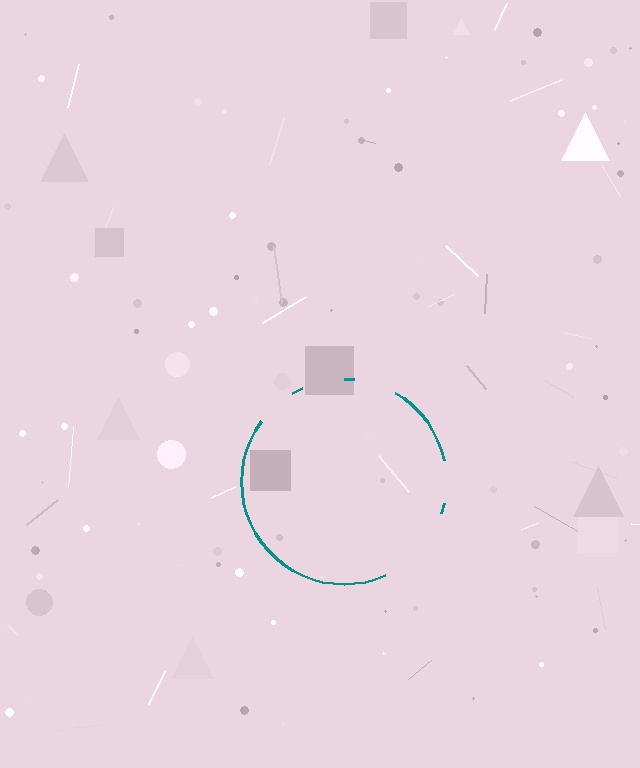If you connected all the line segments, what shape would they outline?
They would outline a circle.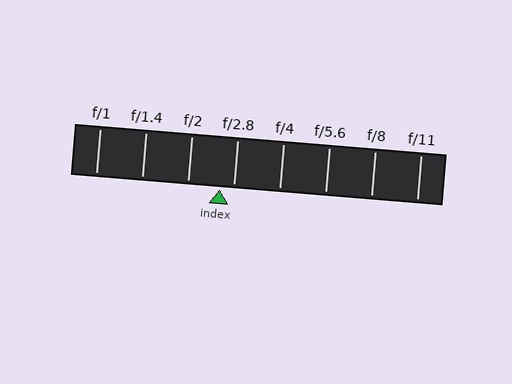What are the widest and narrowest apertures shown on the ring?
The widest aperture shown is f/1 and the narrowest is f/11.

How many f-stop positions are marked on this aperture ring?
There are 8 f-stop positions marked.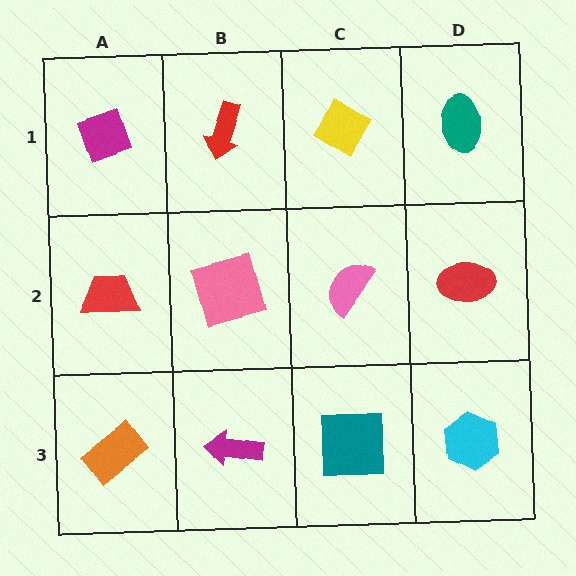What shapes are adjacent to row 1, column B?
A pink square (row 2, column B), a magenta diamond (row 1, column A), a yellow diamond (row 1, column C).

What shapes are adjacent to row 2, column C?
A yellow diamond (row 1, column C), a teal square (row 3, column C), a pink square (row 2, column B), a red ellipse (row 2, column D).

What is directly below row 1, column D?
A red ellipse.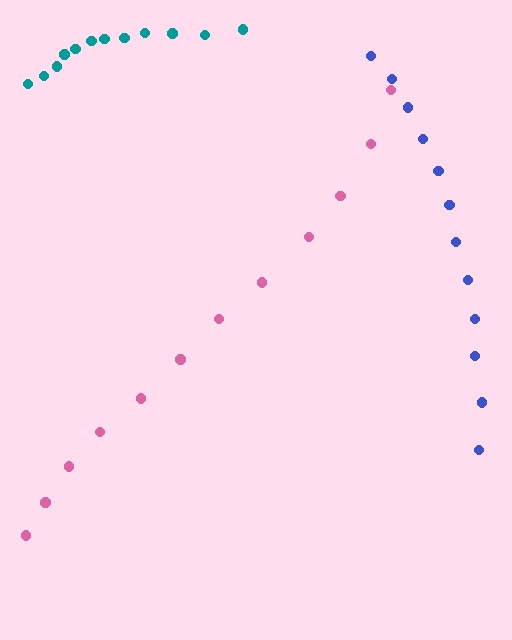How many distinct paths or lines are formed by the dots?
There are 3 distinct paths.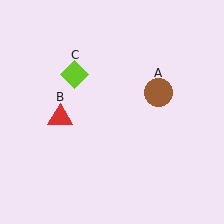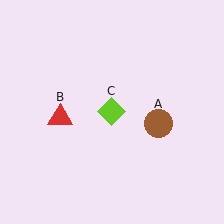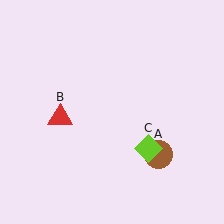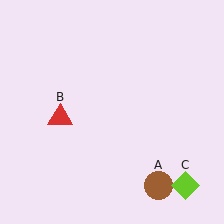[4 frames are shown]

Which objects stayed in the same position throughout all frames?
Red triangle (object B) remained stationary.